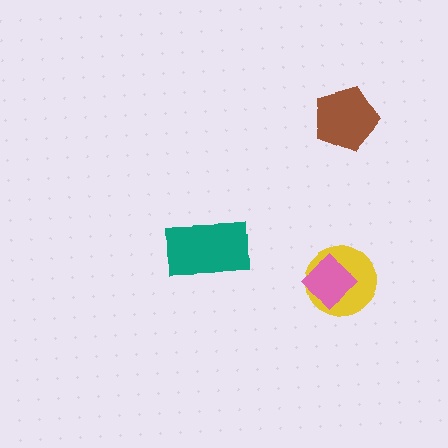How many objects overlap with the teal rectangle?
0 objects overlap with the teal rectangle.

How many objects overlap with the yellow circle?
1 object overlaps with the yellow circle.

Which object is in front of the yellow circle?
The pink diamond is in front of the yellow circle.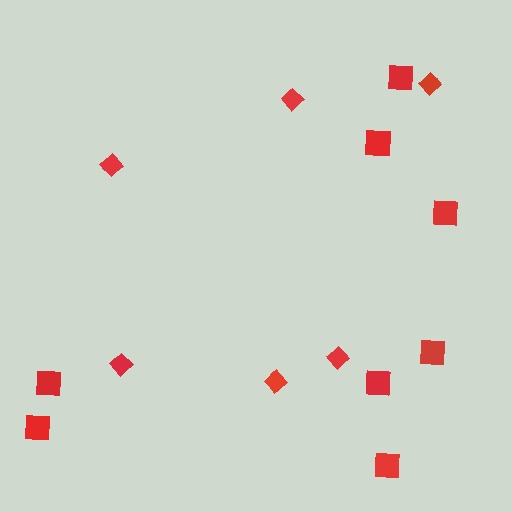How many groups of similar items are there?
There are 2 groups: one group of squares (8) and one group of diamonds (6).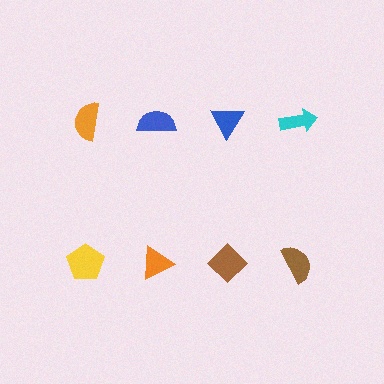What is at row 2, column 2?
An orange triangle.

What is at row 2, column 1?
A yellow pentagon.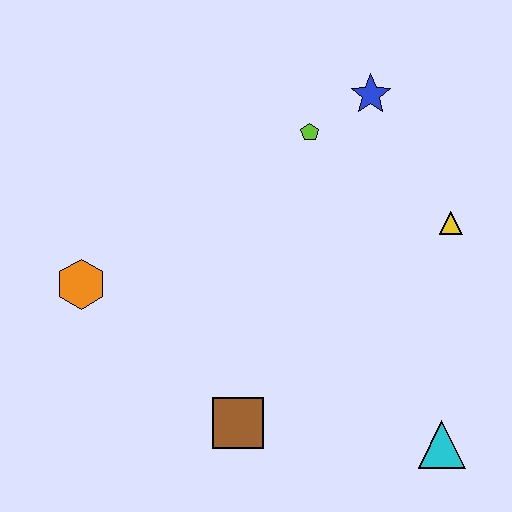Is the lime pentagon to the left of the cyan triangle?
Yes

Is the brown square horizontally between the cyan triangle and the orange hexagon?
Yes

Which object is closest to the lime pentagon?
The blue star is closest to the lime pentagon.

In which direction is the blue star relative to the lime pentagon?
The blue star is to the right of the lime pentagon.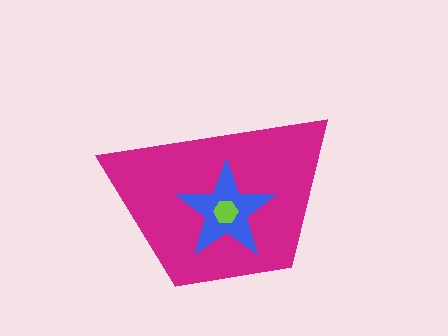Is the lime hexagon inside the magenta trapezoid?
Yes.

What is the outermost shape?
The magenta trapezoid.